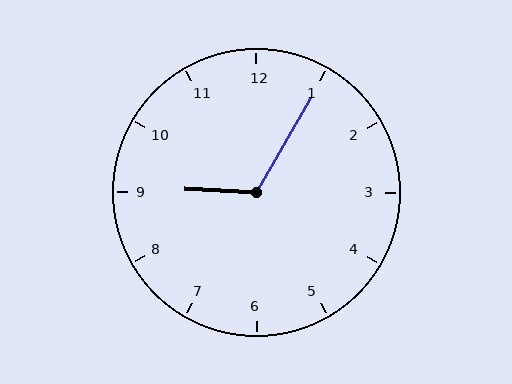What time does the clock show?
9:05.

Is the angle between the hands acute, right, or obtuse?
It is obtuse.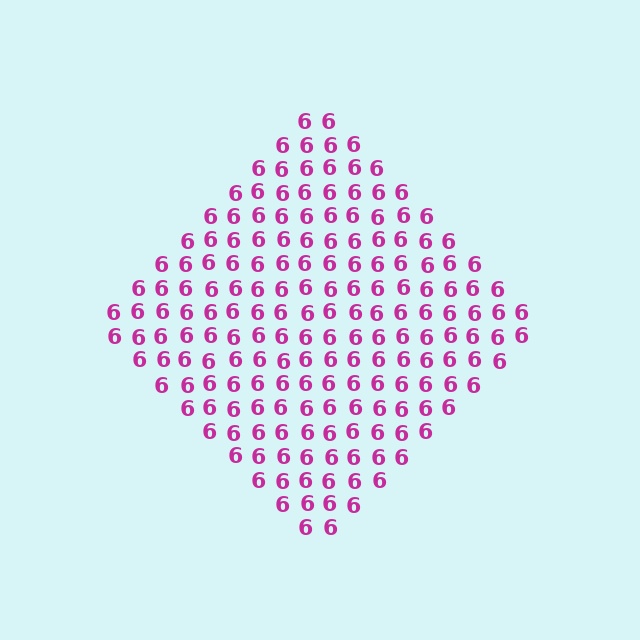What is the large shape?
The large shape is a diamond.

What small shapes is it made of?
It is made of small digit 6's.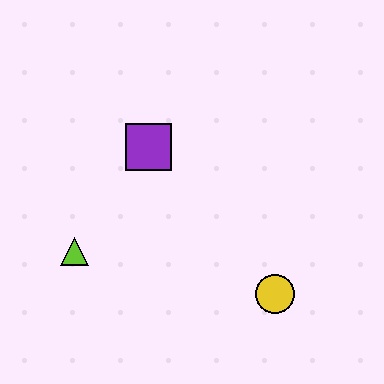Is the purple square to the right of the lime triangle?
Yes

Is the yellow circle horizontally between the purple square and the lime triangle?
No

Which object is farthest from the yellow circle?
The lime triangle is farthest from the yellow circle.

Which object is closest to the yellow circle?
The purple square is closest to the yellow circle.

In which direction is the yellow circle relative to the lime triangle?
The yellow circle is to the right of the lime triangle.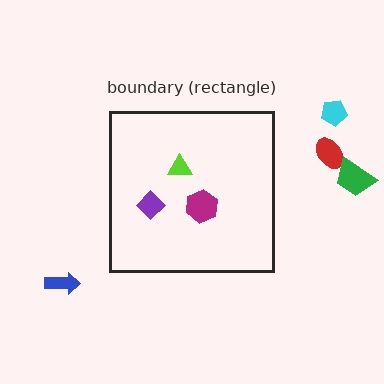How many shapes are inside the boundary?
3 inside, 4 outside.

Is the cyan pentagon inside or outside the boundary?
Outside.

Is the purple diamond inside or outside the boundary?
Inside.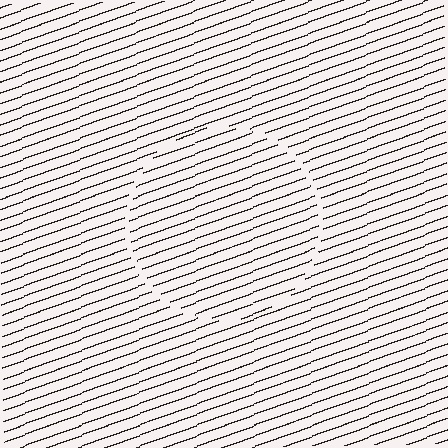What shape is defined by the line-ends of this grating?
An illusory circle. The interior of the shape contains the same grating, shifted by half a period — the contour is defined by the phase discontinuity where line-ends from the inner and outer gratings abut.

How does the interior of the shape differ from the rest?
The interior of the shape contains the same grating, shifted by half a period — the contour is defined by the phase discontinuity where line-ends from the inner and outer gratings abut.